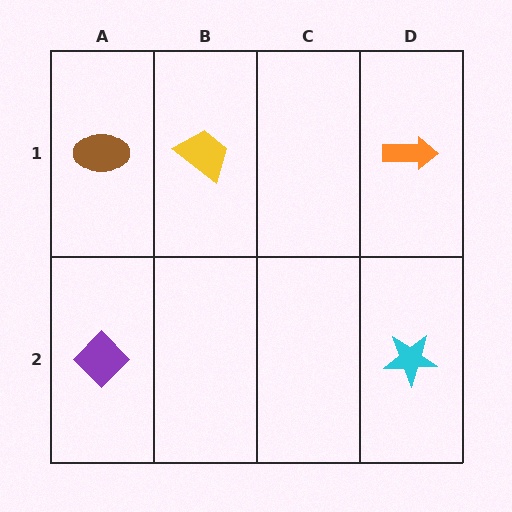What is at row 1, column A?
A brown ellipse.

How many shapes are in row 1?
3 shapes.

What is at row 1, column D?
An orange arrow.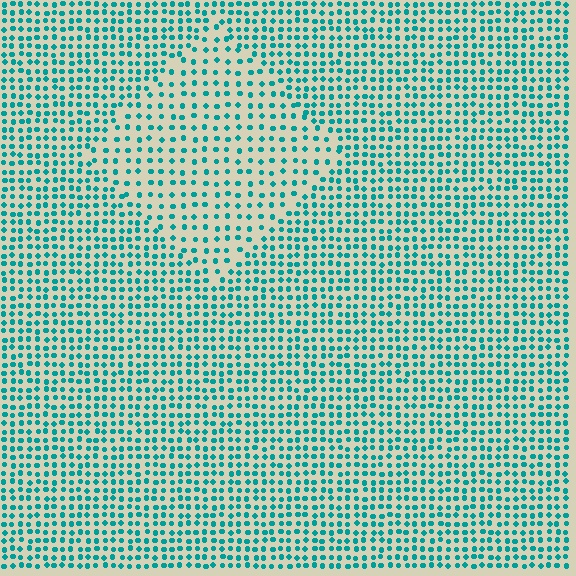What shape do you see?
I see a diamond.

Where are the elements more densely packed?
The elements are more densely packed outside the diamond boundary.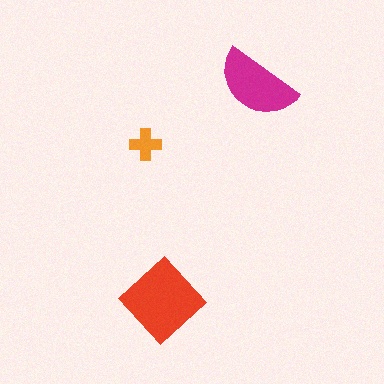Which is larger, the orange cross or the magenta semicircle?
The magenta semicircle.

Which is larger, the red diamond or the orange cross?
The red diamond.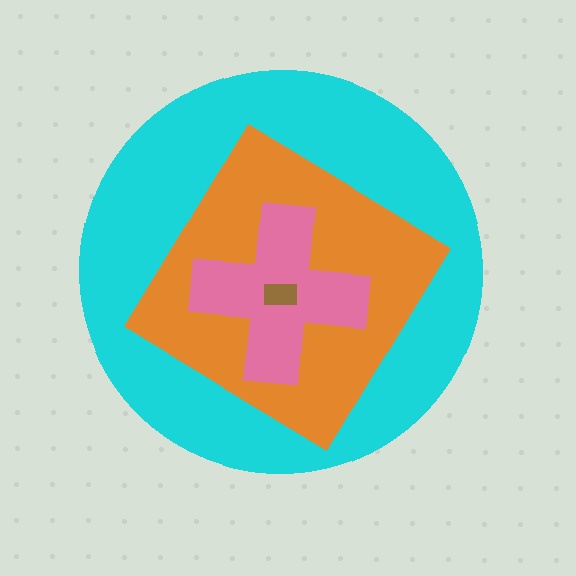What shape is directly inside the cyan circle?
The orange diamond.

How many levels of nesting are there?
4.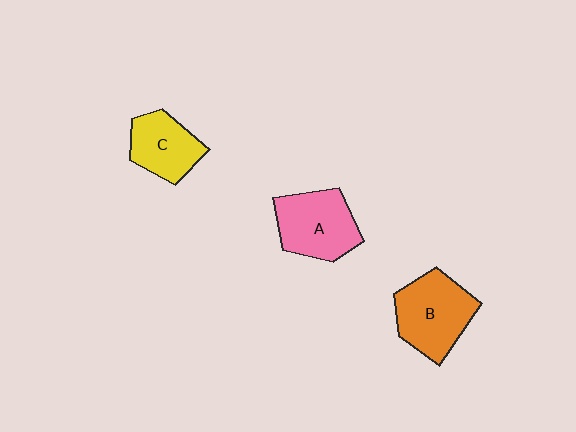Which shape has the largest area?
Shape B (orange).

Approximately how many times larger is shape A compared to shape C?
Approximately 1.3 times.